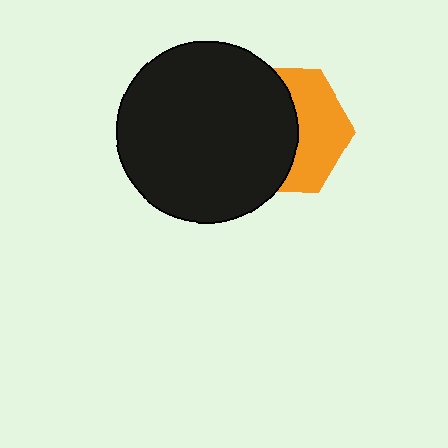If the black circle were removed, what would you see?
You would see the complete orange hexagon.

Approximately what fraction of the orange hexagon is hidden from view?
Roughly 57% of the orange hexagon is hidden behind the black circle.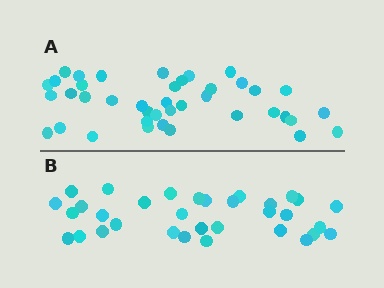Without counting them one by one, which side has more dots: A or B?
Region A (the top region) has more dots.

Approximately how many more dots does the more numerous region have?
Region A has roughly 8 or so more dots than region B.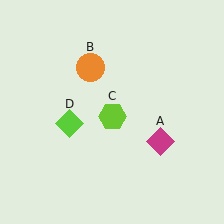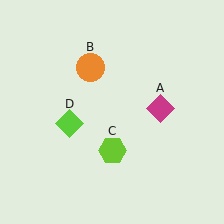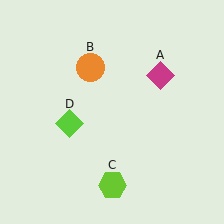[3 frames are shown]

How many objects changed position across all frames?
2 objects changed position: magenta diamond (object A), lime hexagon (object C).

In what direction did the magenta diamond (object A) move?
The magenta diamond (object A) moved up.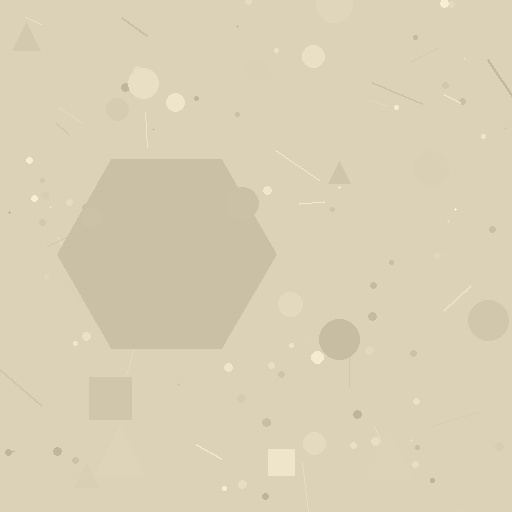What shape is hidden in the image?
A hexagon is hidden in the image.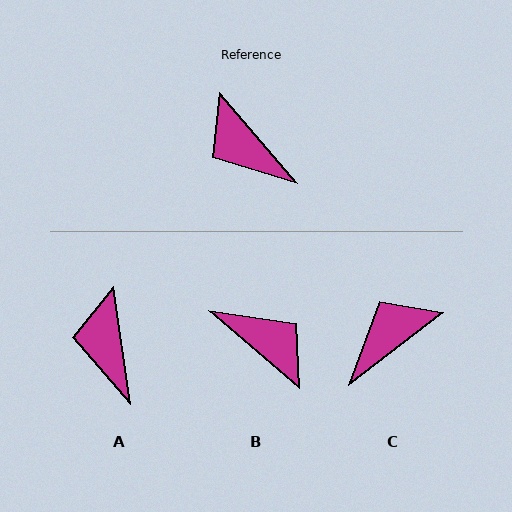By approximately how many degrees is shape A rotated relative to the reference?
Approximately 33 degrees clockwise.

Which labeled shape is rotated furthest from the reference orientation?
B, about 172 degrees away.